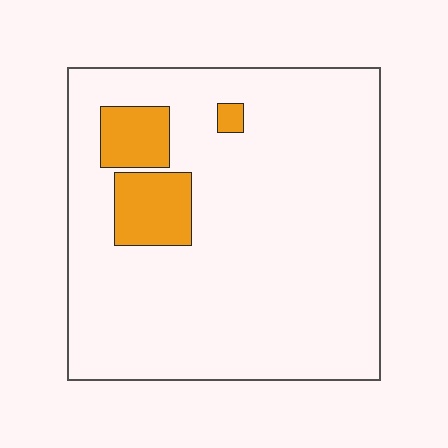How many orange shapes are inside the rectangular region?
3.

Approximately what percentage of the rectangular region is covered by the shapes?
Approximately 10%.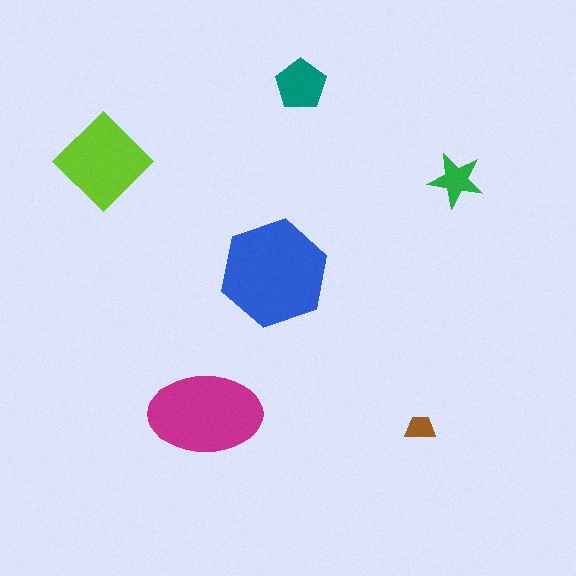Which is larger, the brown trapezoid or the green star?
The green star.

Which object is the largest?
The blue hexagon.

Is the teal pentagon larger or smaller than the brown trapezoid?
Larger.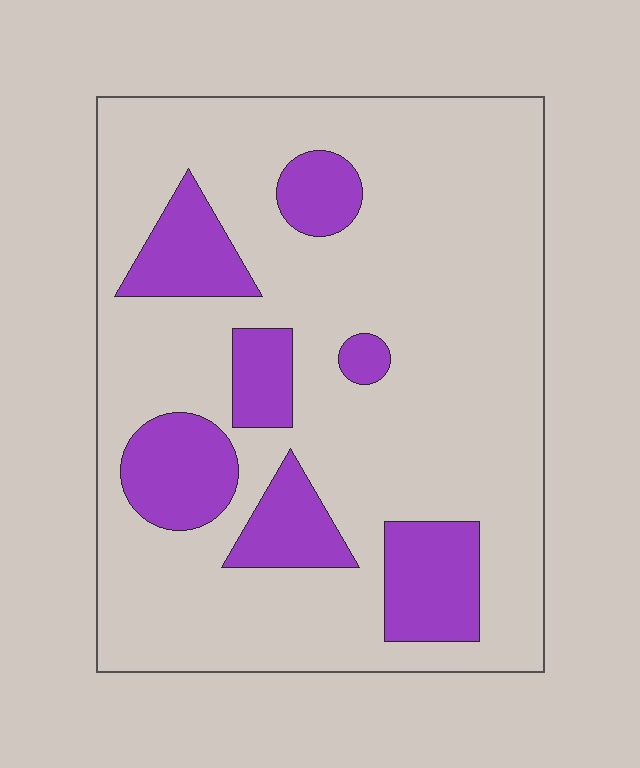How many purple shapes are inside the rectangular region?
7.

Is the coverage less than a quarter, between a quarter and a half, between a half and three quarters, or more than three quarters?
Less than a quarter.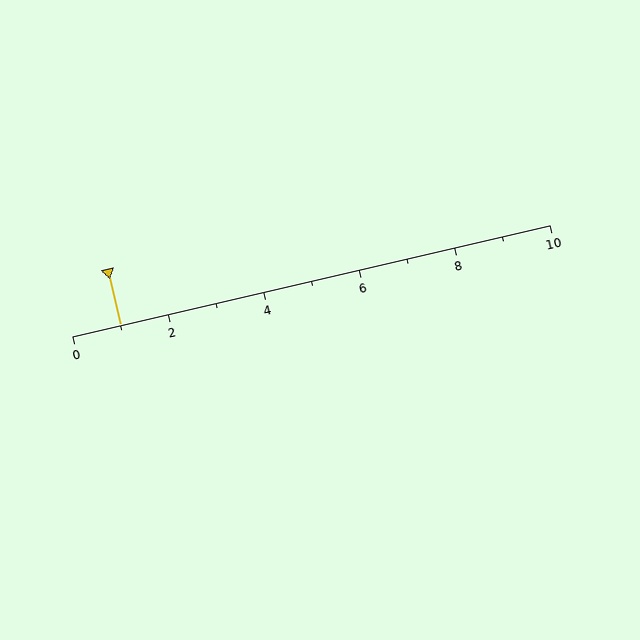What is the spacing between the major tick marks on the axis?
The major ticks are spaced 2 apart.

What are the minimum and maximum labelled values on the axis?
The axis runs from 0 to 10.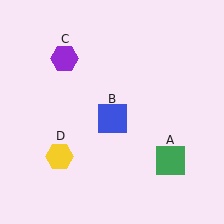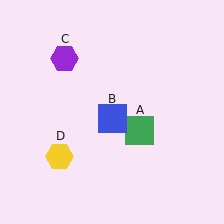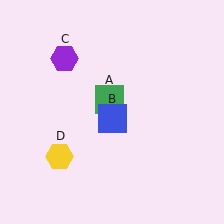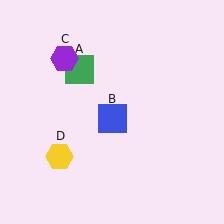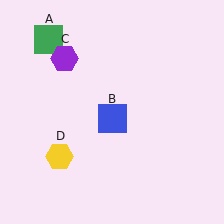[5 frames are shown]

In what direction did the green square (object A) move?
The green square (object A) moved up and to the left.